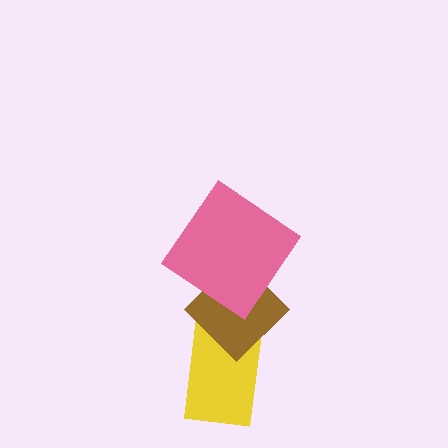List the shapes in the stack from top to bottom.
From top to bottom: the pink diamond, the brown diamond, the yellow rectangle.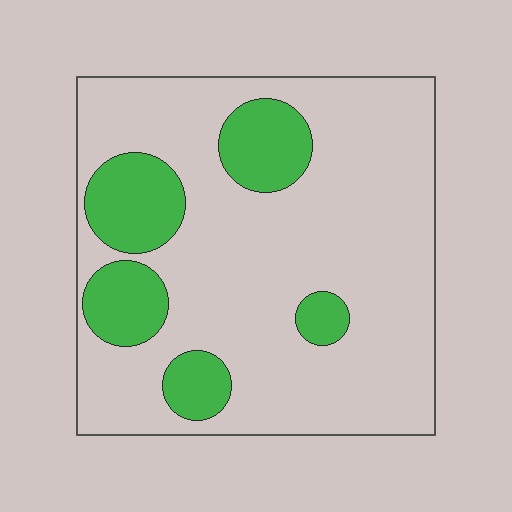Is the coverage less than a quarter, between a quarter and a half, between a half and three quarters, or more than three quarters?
Less than a quarter.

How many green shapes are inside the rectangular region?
5.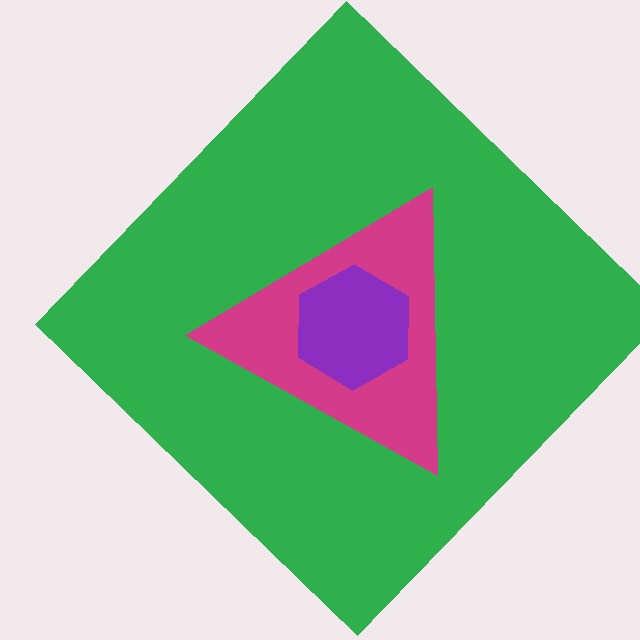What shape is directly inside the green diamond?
The magenta triangle.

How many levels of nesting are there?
3.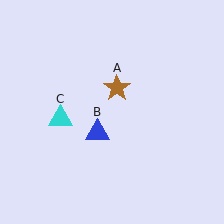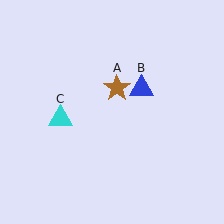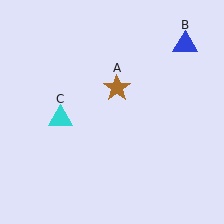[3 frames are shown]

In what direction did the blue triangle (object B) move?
The blue triangle (object B) moved up and to the right.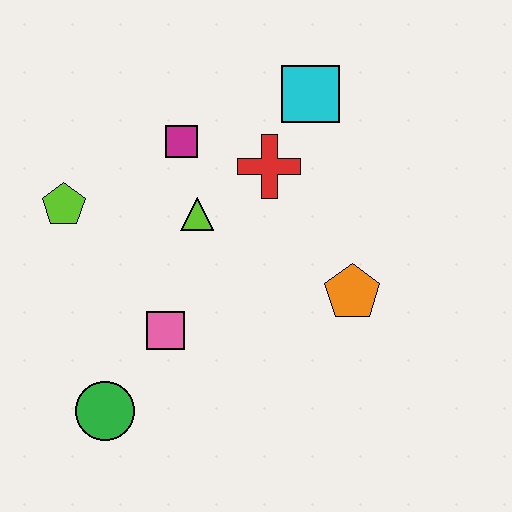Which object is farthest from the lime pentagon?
The orange pentagon is farthest from the lime pentagon.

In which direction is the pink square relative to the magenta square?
The pink square is below the magenta square.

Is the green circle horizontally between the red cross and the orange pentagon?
No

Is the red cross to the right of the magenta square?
Yes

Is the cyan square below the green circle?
No